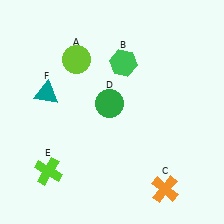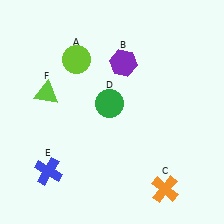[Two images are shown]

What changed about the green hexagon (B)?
In Image 1, B is green. In Image 2, it changed to purple.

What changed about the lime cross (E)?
In Image 1, E is lime. In Image 2, it changed to blue.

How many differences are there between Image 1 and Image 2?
There are 3 differences between the two images.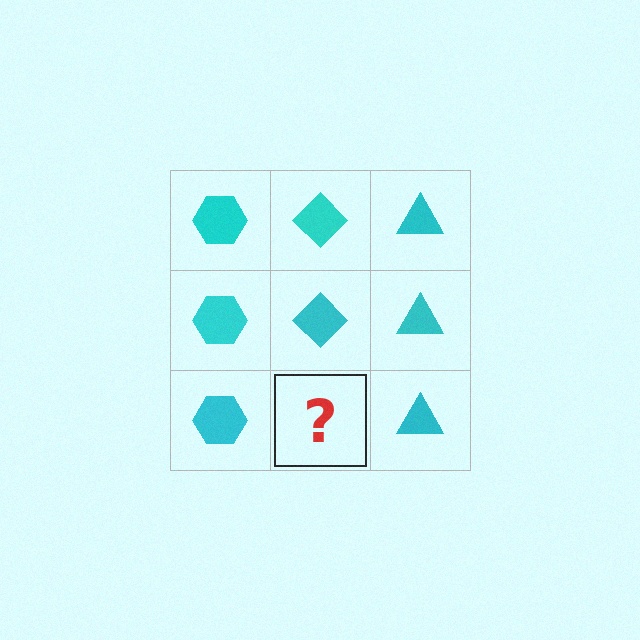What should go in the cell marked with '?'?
The missing cell should contain a cyan diamond.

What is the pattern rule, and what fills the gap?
The rule is that each column has a consistent shape. The gap should be filled with a cyan diamond.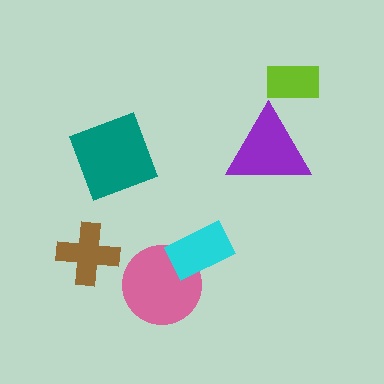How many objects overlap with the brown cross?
0 objects overlap with the brown cross.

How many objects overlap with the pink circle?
1 object overlaps with the pink circle.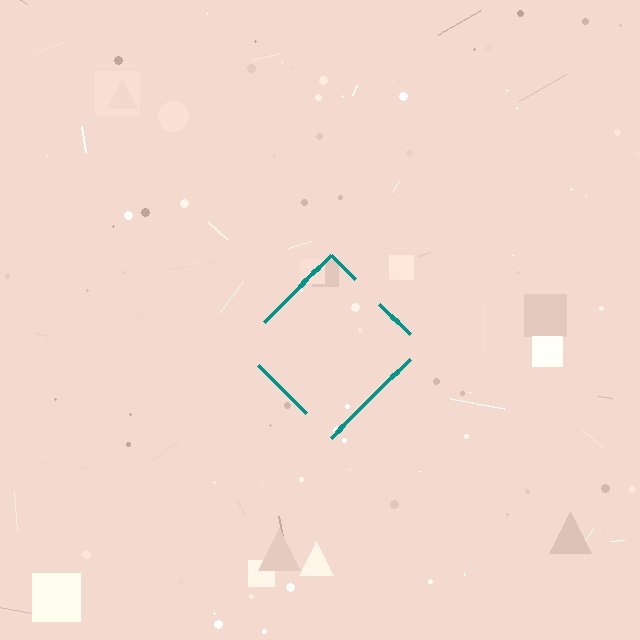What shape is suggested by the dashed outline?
The dashed outline suggests a diamond.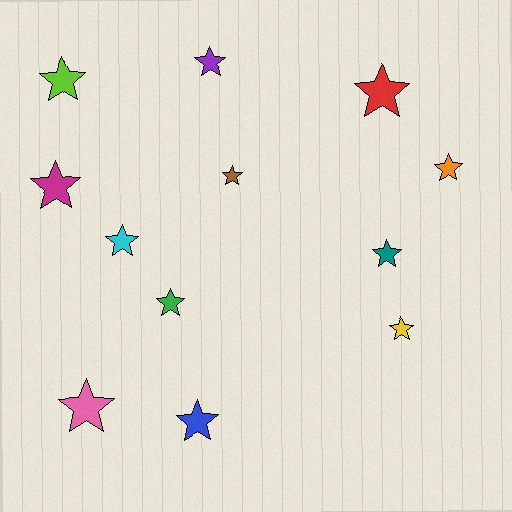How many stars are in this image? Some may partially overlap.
There are 12 stars.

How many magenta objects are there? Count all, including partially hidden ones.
There is 1 magenta object.